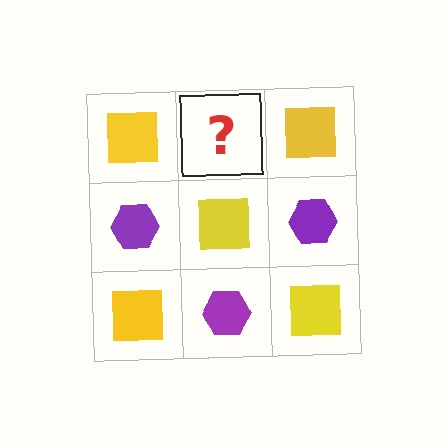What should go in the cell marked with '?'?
The missing cell should contain a purple hexagon.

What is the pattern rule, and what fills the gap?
The rule is that it alternates yellow square and purple hexagon in a checkerboard pattern. The gap should be filled with a purple hexagon.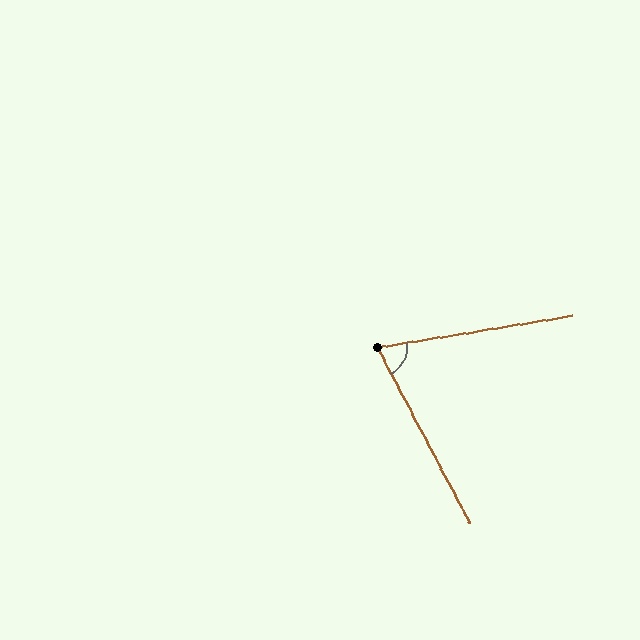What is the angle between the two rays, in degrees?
Approximately 72 degrees.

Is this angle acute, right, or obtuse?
It is acute.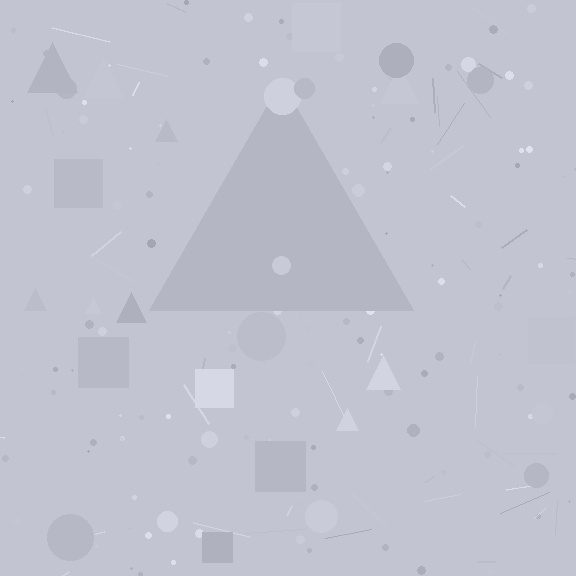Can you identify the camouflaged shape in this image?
The camouflaged shape is a triangle.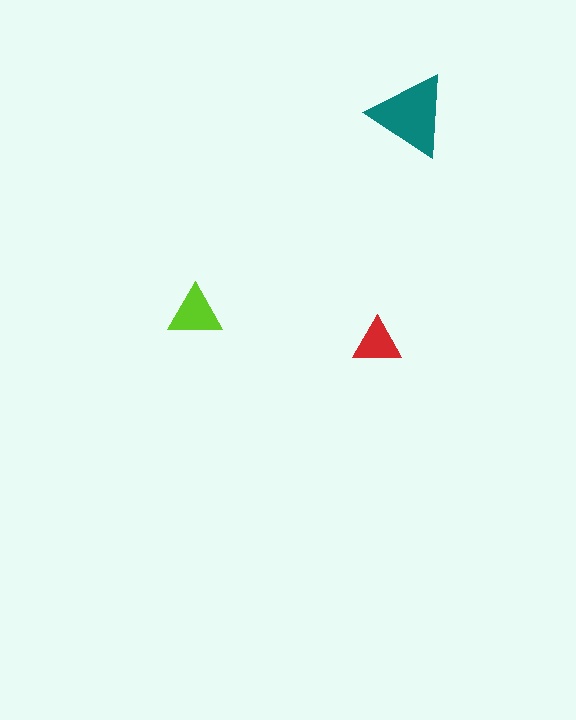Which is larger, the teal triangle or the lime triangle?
The teal one.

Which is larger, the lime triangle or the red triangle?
The lime one.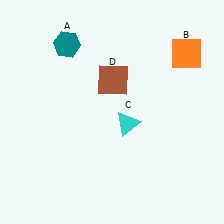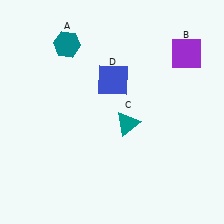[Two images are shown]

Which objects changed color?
B changed from orange to purple. C changed from cyan to teal. D changed from brown to blue.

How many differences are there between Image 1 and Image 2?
There are 3 differences between the two images.